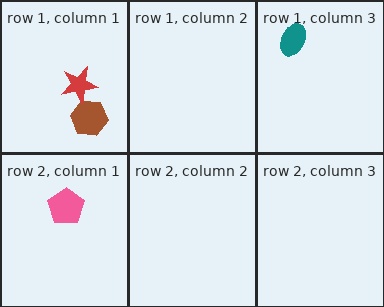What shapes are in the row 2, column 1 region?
The pink pentagon.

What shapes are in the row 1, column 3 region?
The teal ellipse.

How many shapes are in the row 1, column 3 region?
1.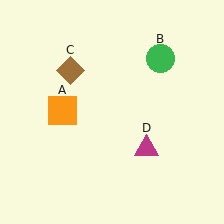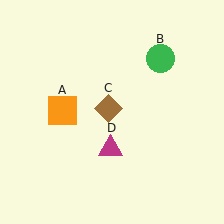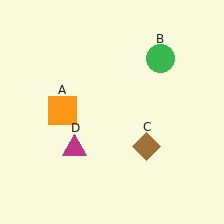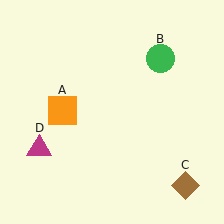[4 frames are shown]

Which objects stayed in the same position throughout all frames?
Orange square (object A) and green circle (object B) remained stationary.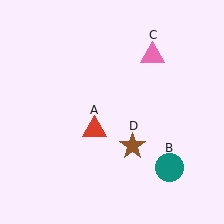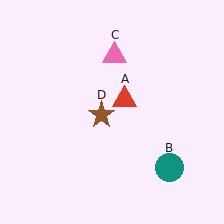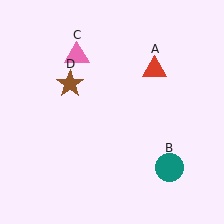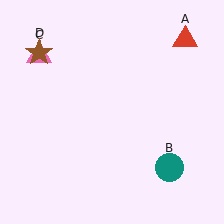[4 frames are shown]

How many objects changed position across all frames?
3 objects changed position: red triangle (object A), pink triangle (object C), brown star (object D).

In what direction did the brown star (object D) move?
The brown star (object D) moved up and to the left.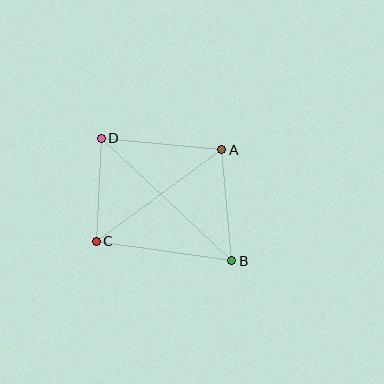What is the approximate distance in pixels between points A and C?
The distance between A and C is approximately 155 pixels.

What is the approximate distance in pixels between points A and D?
The distance between A and D is approximately 121 pixels.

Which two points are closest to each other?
Points C and D are closest to each other.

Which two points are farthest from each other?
Points B and D are farthest from each other.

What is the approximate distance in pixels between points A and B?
The distance between A and B is approximately 111 pixels.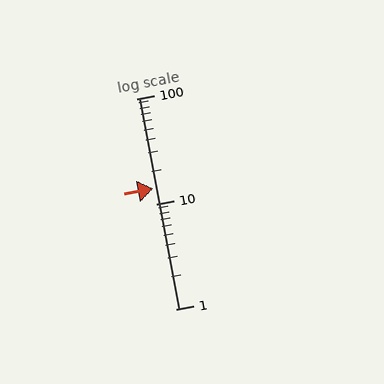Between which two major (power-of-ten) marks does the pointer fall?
The pointer is between 10 and 100.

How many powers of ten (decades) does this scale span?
The scale spans 2 decades, from 1 to 100.